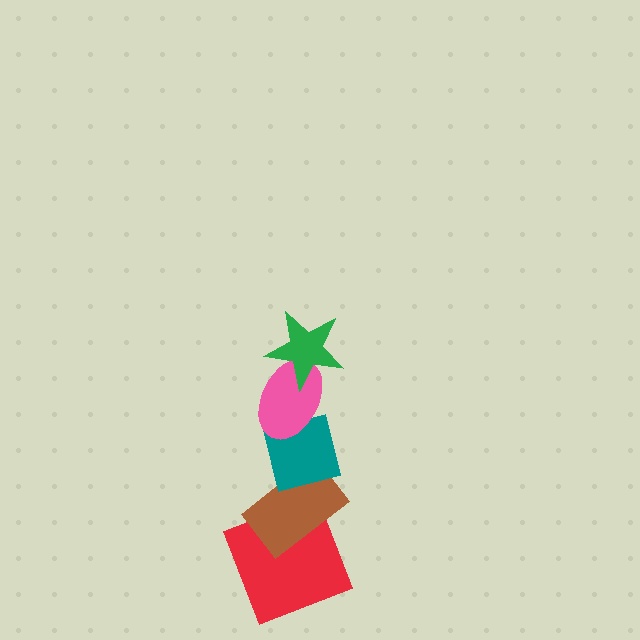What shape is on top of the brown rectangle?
The teal square is on top of the brown rectangle.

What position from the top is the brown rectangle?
The brown rectangle is 4th from the top.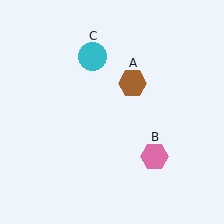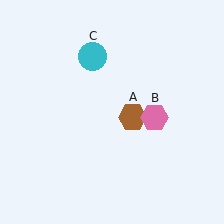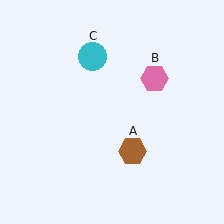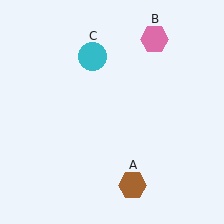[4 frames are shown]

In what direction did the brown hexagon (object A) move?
The brown hexagon (object A) moved down.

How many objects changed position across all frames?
2 objects changed position: brown hexagon (object A), pink hexagon (object B).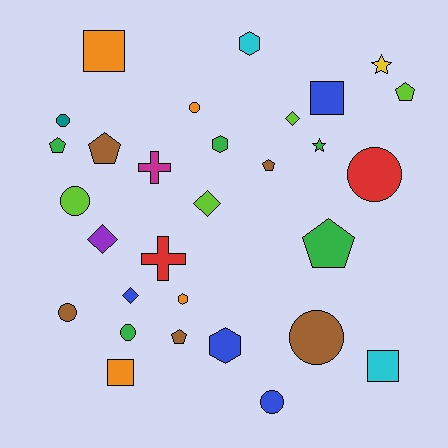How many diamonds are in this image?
There are 4 diamonds.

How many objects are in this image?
There are 30 objects.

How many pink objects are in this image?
There are no pink objects.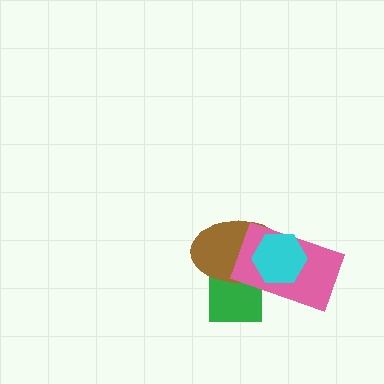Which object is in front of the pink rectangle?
The cyan hexagon is in front of the pink rectangle.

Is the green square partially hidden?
Yes, it is partially covered by another shape.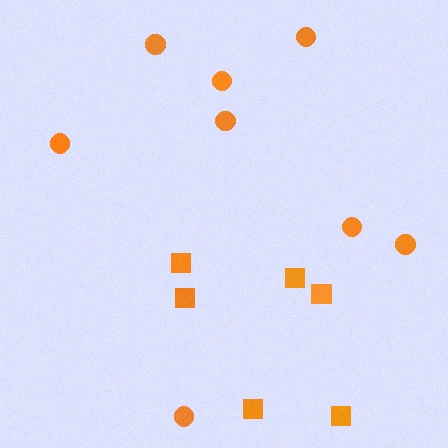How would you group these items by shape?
There are 2 groups: one group of circles (8) and one group of squares (6).